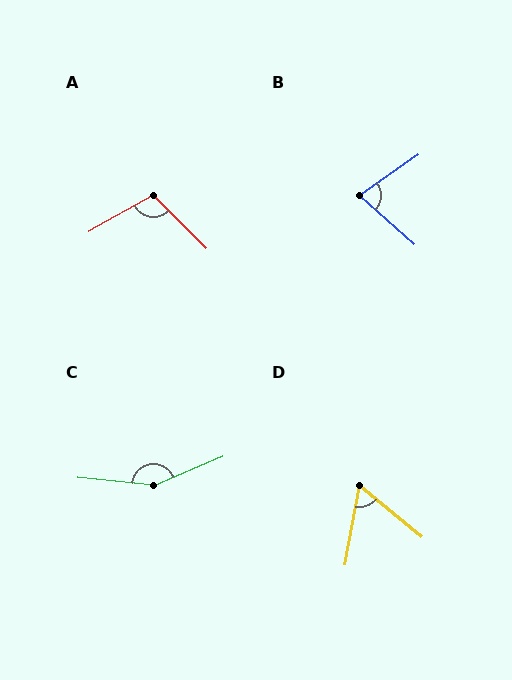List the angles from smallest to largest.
D (61°), B (77°), A (105°), C (152°).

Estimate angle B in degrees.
Approximately 77 degrees.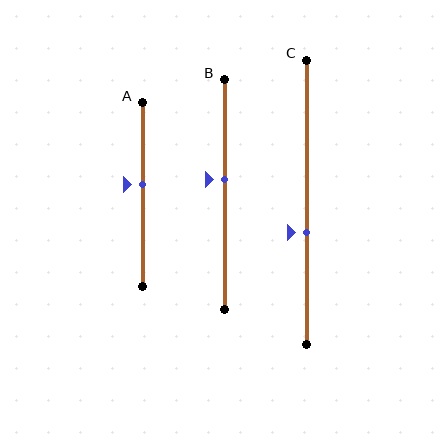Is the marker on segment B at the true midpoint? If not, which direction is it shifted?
No, the marker on segment B is shifted upward by about 7% of the segment length.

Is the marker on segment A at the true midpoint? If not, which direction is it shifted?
No, the marker on segment A is shifted upward by about 6% of the segment length.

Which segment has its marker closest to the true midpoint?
Segment A has its marker closest to the true midpoint.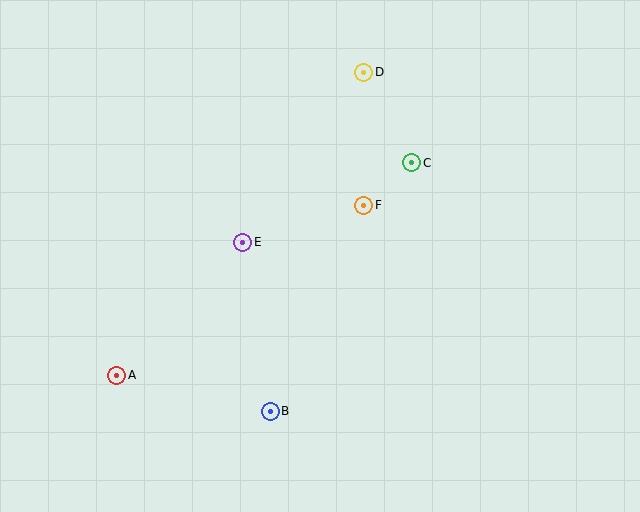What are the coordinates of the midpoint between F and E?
The midpoint between F and E is at (303, 224).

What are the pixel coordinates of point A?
Point A is at (117, 375).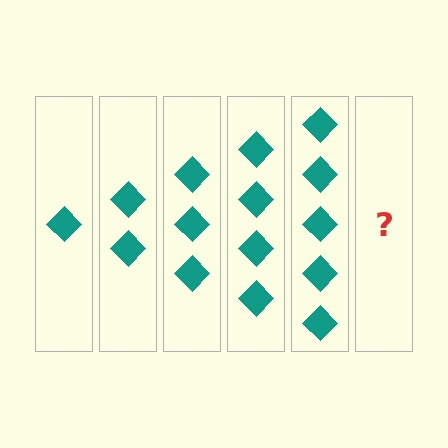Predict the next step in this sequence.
The next step is 6 diamonds.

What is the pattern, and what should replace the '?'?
The pattern is that each step adds one more diamond. The '?' should be 6 diamonds.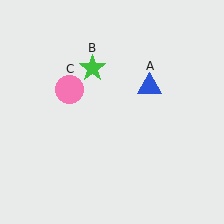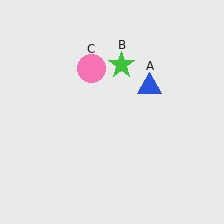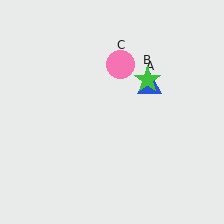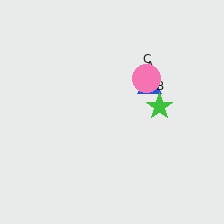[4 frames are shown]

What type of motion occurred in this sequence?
The green star (object B), pink circle (object C) rotated clockwise around the center of the scene.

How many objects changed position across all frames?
2 objects changed position: green star (object B), pink circle (object C).